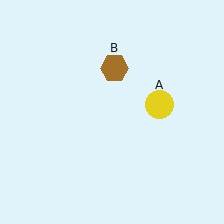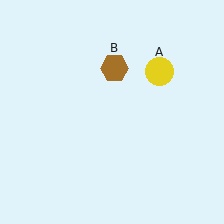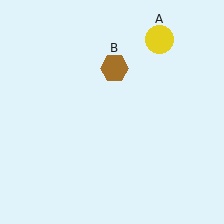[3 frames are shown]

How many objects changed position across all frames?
1 object changed position: yellow circle (object A).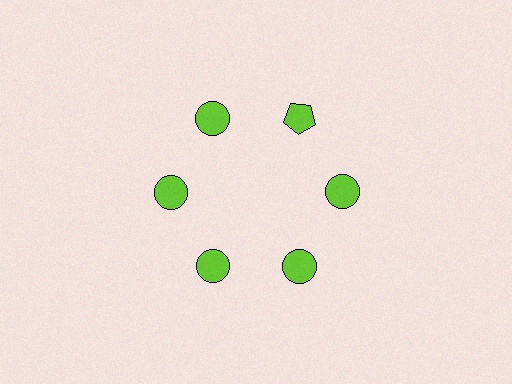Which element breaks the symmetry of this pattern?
The lime pentagon at roughly the 1 o'clock position breaks the symmetry. All other shapes are lime circles.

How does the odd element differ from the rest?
It has a different shape: pentagon instead of circle.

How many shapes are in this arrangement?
There are 6 shapes arranged in a ring pattern.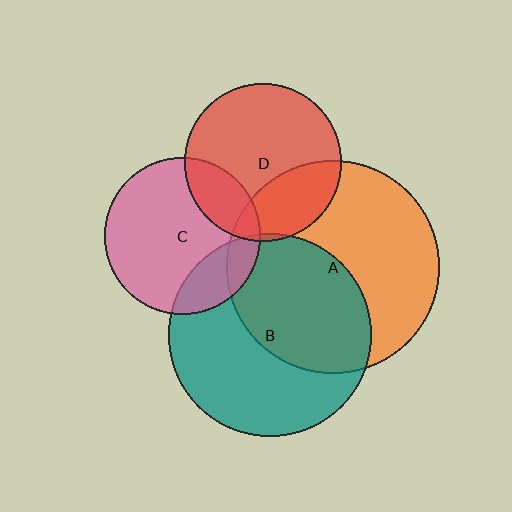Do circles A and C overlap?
Yes.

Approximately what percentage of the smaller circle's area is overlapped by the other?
Approximately 10%.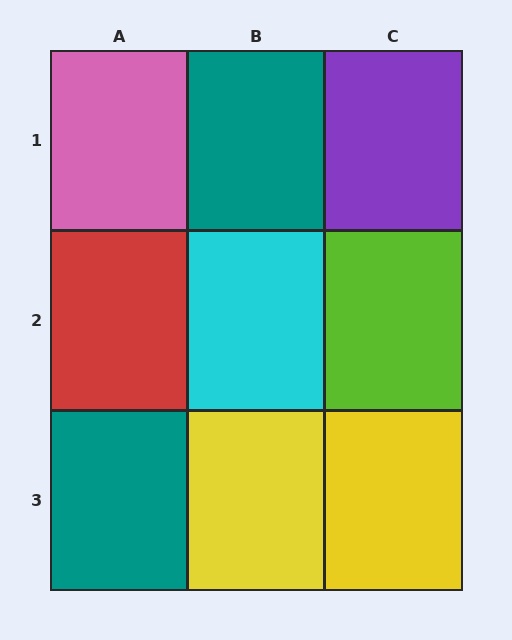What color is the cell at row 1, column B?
Teal.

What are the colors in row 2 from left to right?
Red, cyan, lime.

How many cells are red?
1 cell is red.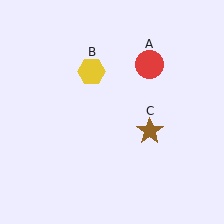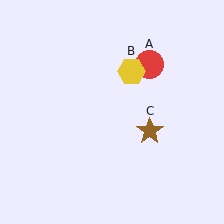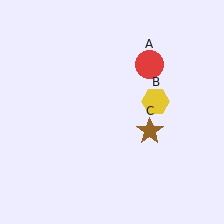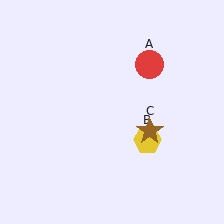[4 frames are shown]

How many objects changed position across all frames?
1 object changed position: yellow hexagon (object B).